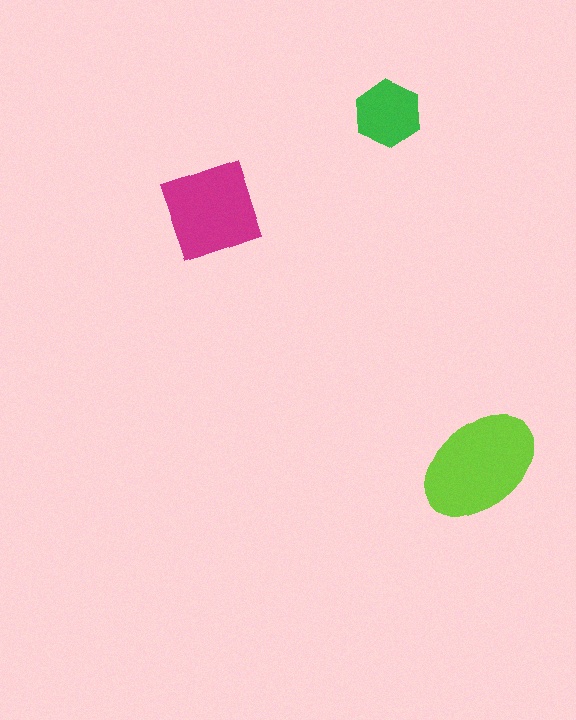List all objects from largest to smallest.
The lime ellipse, the magenta diamond, the green hexagon.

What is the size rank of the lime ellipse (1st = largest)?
1st.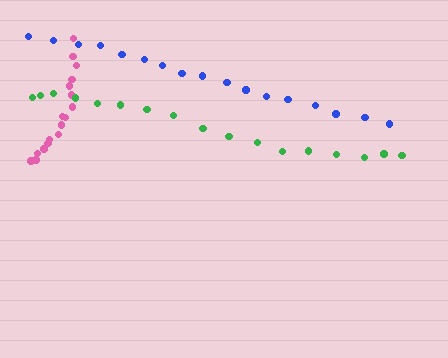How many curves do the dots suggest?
There are 3 distinct paths.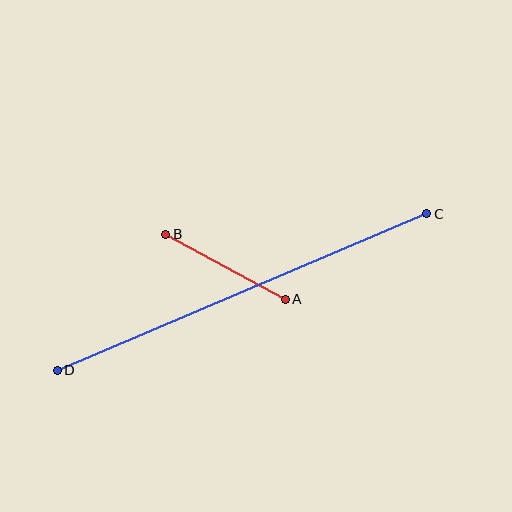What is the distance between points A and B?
The distance is approximately 136 pixels.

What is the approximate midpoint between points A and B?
The midpoint is at approximately (226, 267) pixels.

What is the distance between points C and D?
The distance is approximately 401 pixels.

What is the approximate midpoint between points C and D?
The midpoint is at approximately (242, 292) pixels.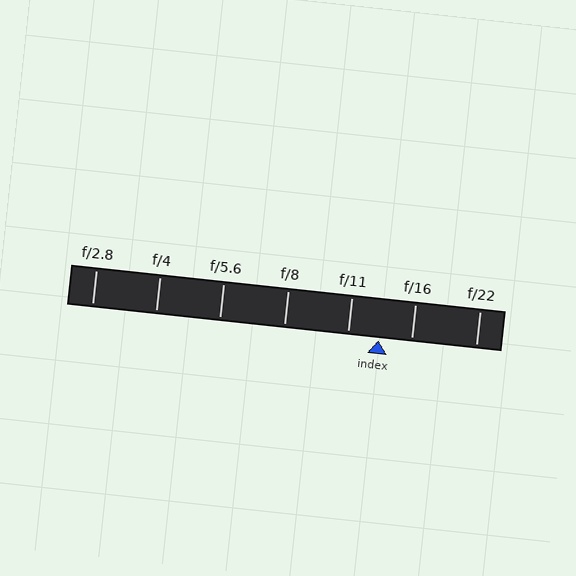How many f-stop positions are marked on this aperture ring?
There are 7 f-stop positions marked.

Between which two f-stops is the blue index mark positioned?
The index mark is between f/11 and f/16.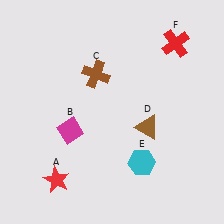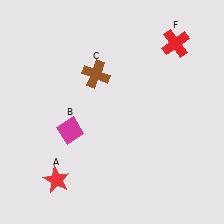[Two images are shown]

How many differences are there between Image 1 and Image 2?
There are 2 differences between the two images.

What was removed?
The cyan hexagon (E), the brown triangle (D) were removed in Image 2.